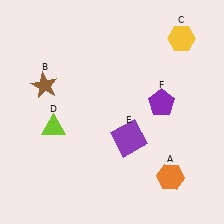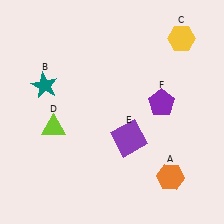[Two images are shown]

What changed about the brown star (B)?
In Image 1, B is brown. In Image 2, it changed to teal.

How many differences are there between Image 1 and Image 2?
There is 1 difference between the two images.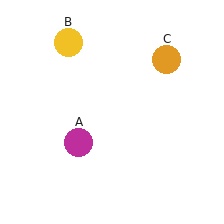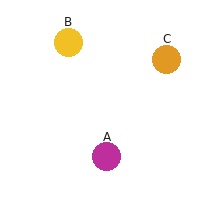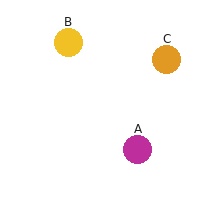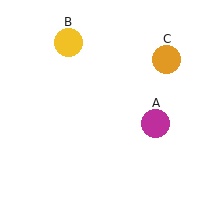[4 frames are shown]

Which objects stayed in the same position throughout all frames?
Yellow circle (object B) and orange circle (object C) remained stationary.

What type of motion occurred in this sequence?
The magenta circle (object A) rotated counterclockwise around the center of the scene.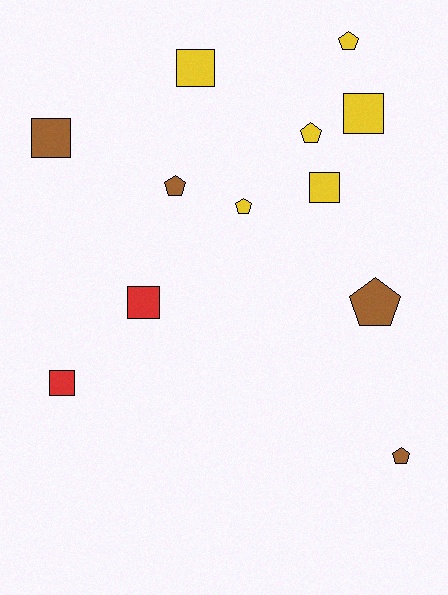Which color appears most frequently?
Yellow, with 6 objects.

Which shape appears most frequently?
Square, with 6 objects.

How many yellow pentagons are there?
There are 3 yellow pentagons.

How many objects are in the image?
There are 12 objects.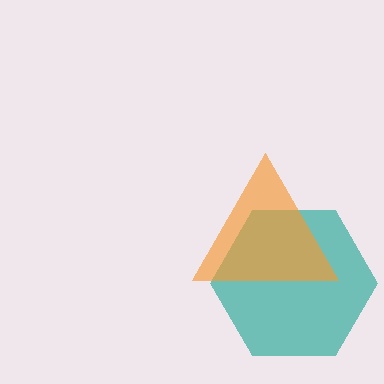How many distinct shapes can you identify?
There are 2 distinct shapes: a teal hexagon, an orange triangle.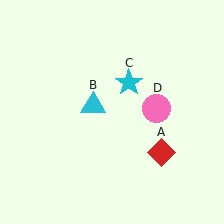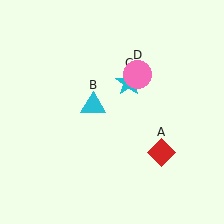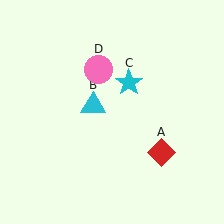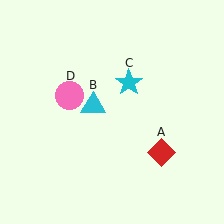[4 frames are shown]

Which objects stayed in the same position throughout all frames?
Red diamond (object A) and cyan triangle (object B) and cyan star (object C) remained stationary.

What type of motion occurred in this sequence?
The pink circle (object D) rotated counterclockwise around the center of the scene.